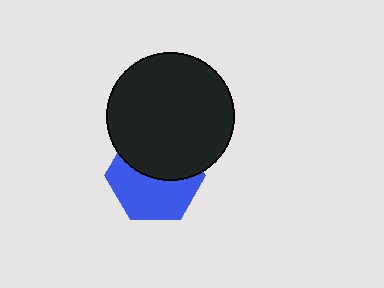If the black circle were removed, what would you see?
You would see the complete blue hexagon.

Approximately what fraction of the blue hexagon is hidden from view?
Roughly 47% of the blue hexagon is hidden behind the black circle.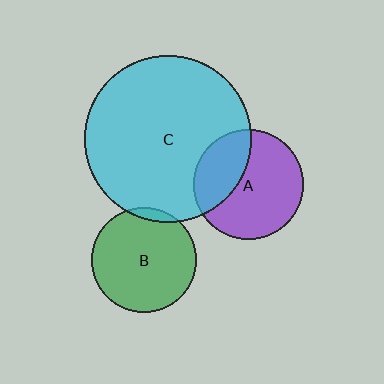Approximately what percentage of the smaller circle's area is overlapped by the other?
Approximately 5%.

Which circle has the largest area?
Circle C (cyan).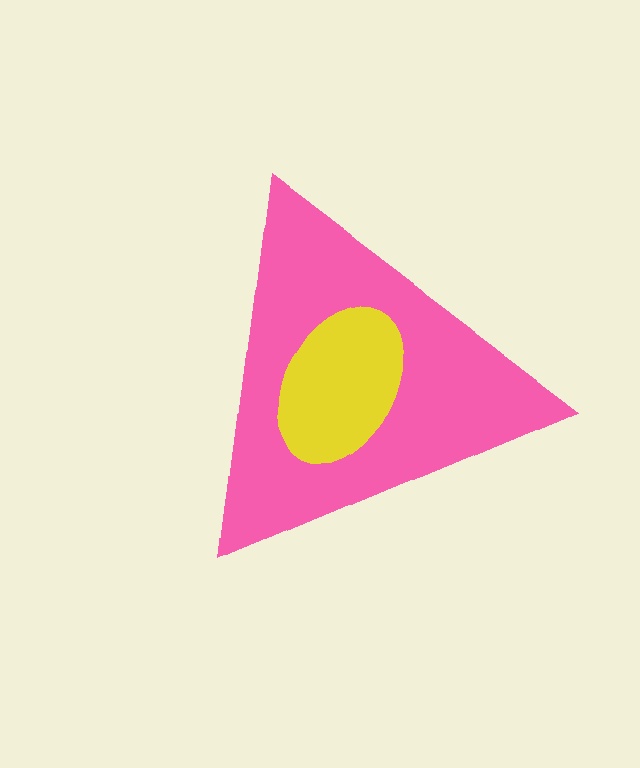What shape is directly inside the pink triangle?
The yellow ellipse.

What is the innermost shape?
The yellow ellipse.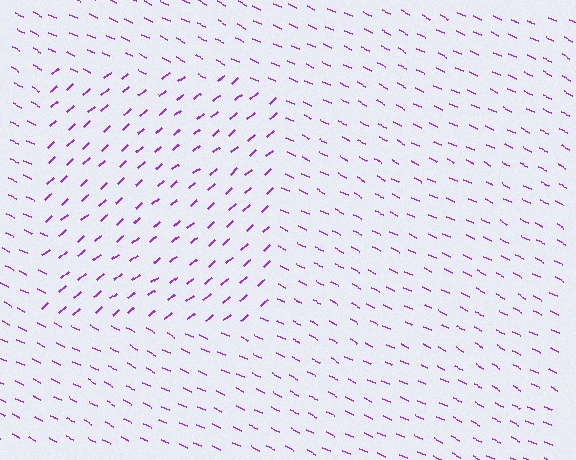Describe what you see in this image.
The image is filled with small purple line segments. A rectangle region in the image has lines oriented differently from the surrounding lines, creating a visible texture boundary.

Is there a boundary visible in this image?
Yes, there is a texture boundary formed by a change in line orientation.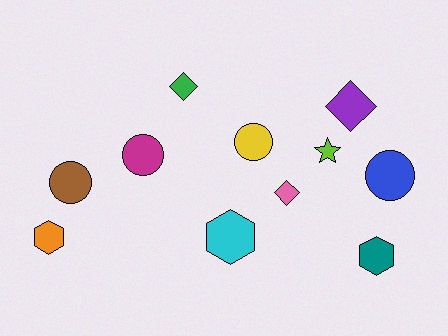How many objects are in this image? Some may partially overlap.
There are 11 objects.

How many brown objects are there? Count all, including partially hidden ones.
There is 1 brown object.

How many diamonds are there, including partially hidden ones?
There are 3 diamonds.